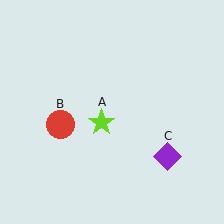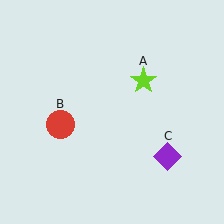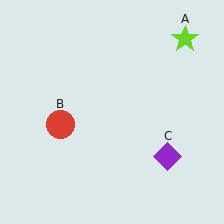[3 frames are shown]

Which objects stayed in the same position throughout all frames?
Red circle (object B) and purple diamond (object C) remained stationary.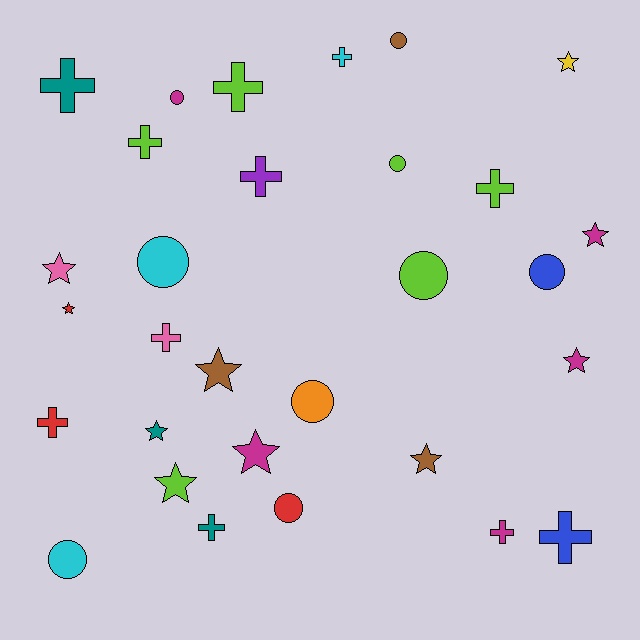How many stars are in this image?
There are 10 stars.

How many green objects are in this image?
There are no green objects.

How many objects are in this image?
There are 30 objects.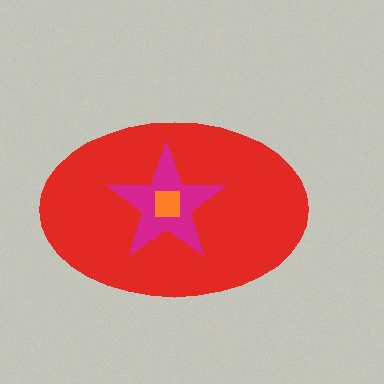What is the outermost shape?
The red ellipse.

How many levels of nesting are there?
3.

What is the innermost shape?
The orange square.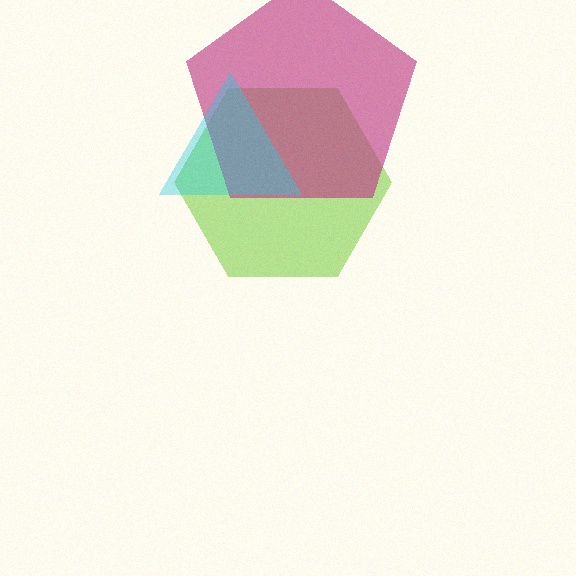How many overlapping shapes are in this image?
There are 3 overlapping shapes in the image.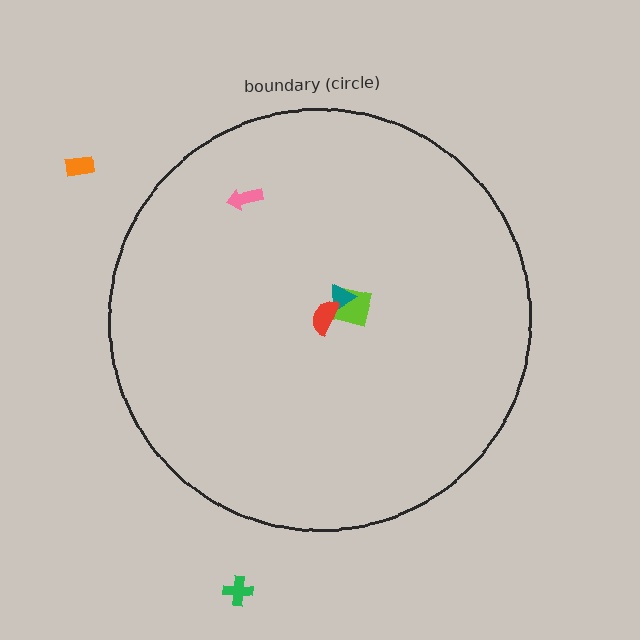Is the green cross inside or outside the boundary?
Outside.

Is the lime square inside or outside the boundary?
Inside.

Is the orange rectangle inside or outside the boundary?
Outside.